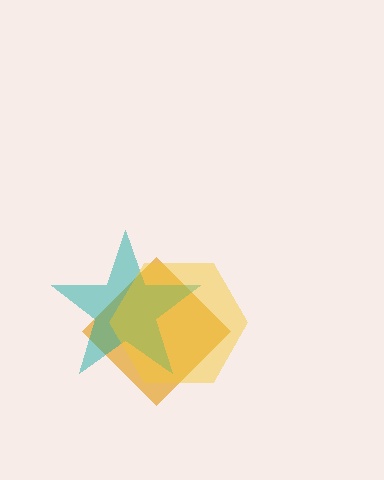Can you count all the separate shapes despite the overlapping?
Yes, there are 3 separate shapes.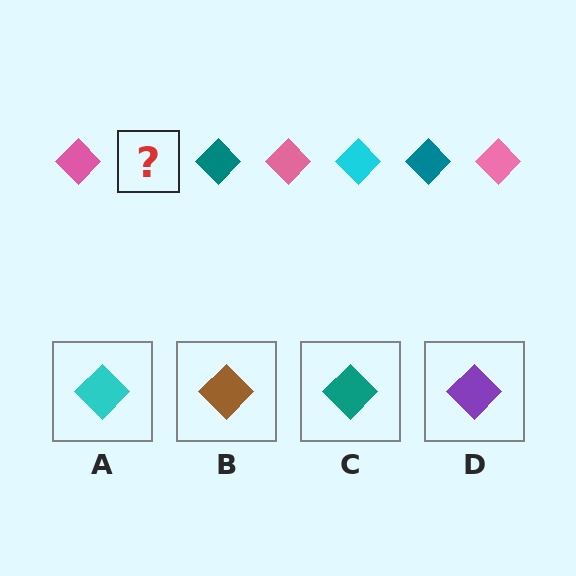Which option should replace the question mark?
Option A.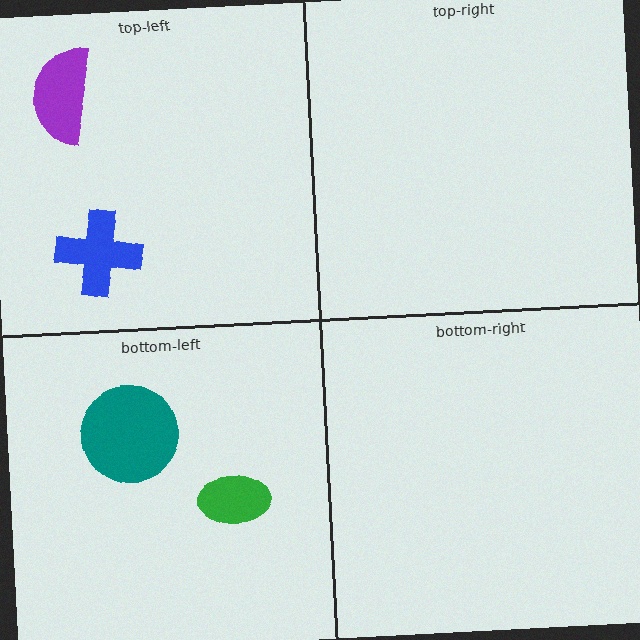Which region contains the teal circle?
The bottom-left region.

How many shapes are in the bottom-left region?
2.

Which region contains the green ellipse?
The bottom-left region.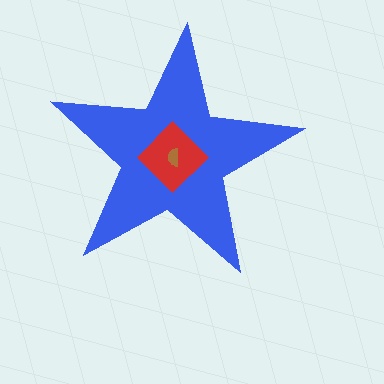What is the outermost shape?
The blue star.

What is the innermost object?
The brown semicircle.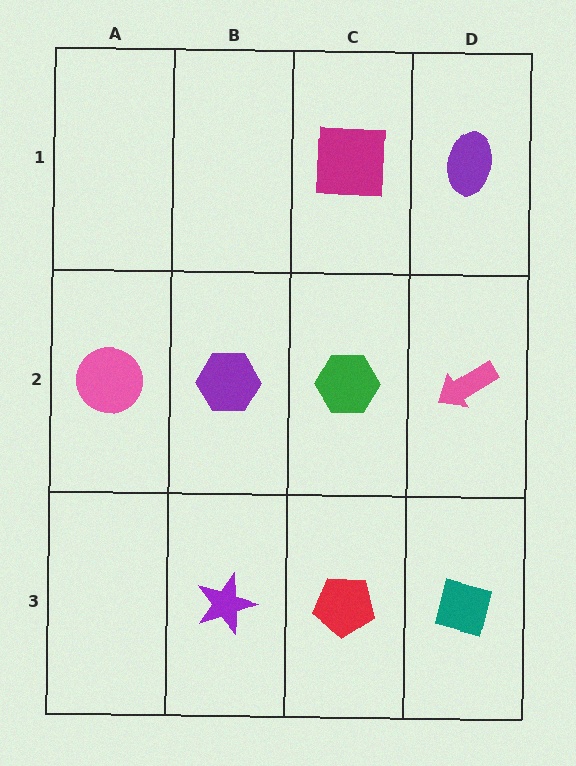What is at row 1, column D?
A purple ellipse.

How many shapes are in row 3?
3 shapes.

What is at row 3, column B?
A purple star.